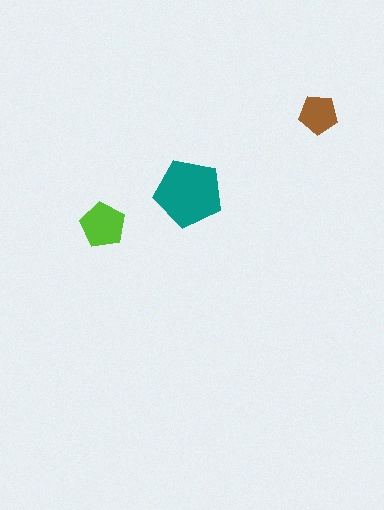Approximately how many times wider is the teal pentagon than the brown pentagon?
About 1.5 times wider.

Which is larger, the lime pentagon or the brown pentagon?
The lime one.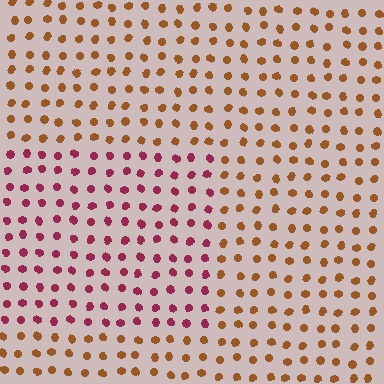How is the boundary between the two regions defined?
The boundary is defined purely by a slight shift in hue (about 50 degrees). Spacing, size, and orientation are identical on both sides.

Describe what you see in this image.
The image is filled with small brown elements in a uniform arrangement. A rectangle-shaped region is visible where the elements are tinted to a slightly different hue, forming a subtle color boundary.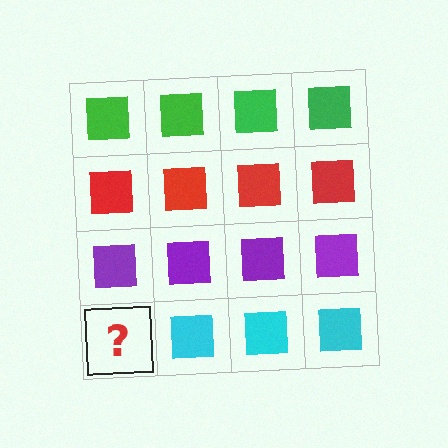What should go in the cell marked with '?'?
The missing cell should contain a cyan square.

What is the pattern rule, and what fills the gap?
The rule is that each row has a consistent color. The gap should be filled with a cyan square.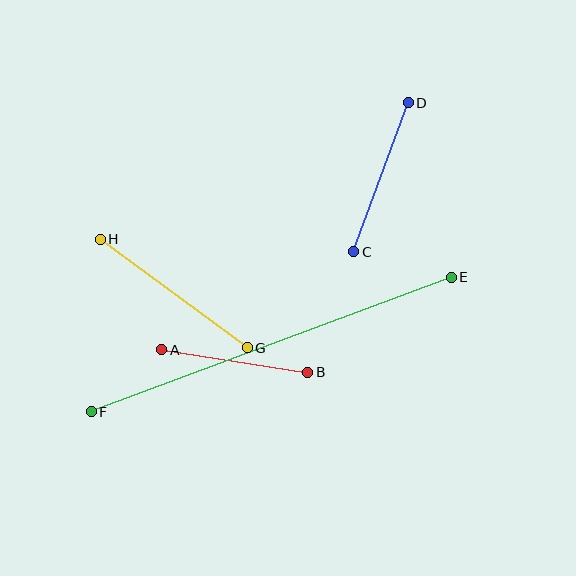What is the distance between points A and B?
The distance is approximately 148 pixels.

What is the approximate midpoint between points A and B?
The midpoint is at approximately (235, 361) pixels.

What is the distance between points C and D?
The distance is approximately 158 pixels.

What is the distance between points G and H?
The distance is approximately 183 pixels.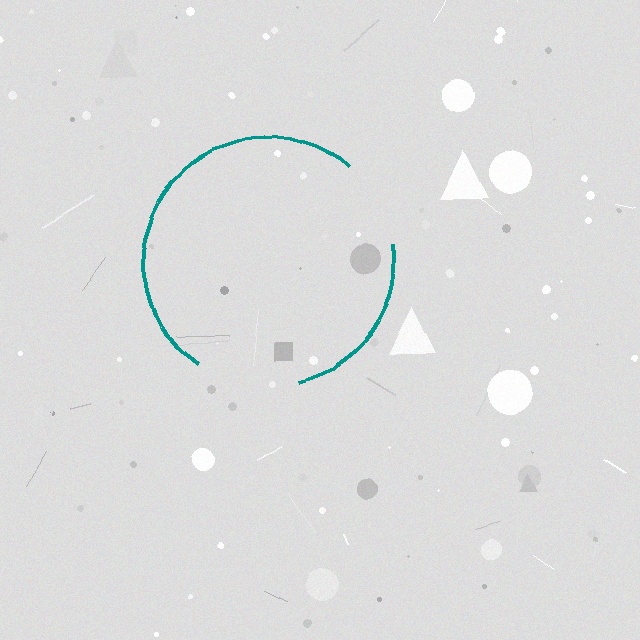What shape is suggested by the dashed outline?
The dashed outline suggests a circle.